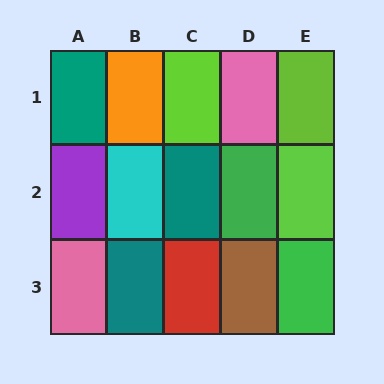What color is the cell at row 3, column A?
Pink.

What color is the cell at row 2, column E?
Lime.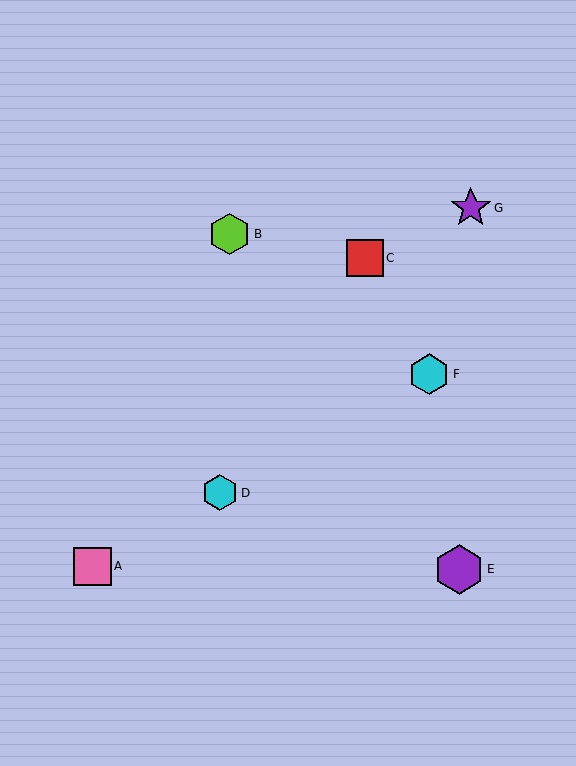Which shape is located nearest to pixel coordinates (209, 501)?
The cyan hexagon (labeled D) at (220, 493) is nearest to that location.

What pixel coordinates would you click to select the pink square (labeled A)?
Click at (92, 566) to select the pink square A.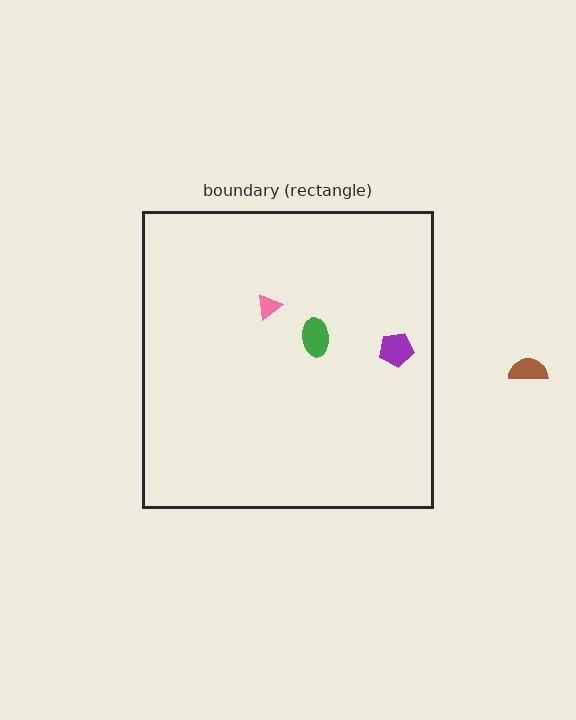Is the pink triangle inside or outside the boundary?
Inside.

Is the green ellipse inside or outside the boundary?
Inside.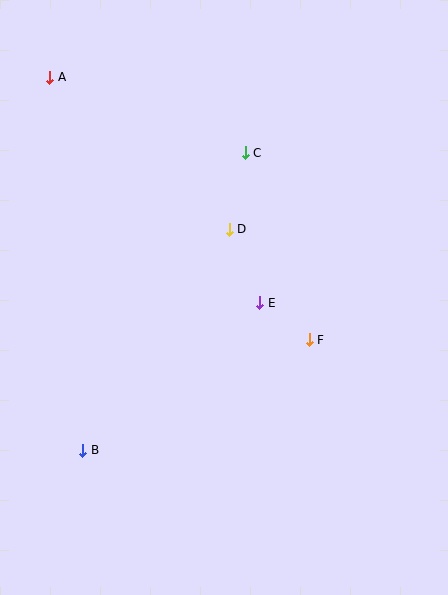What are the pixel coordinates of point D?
Point D is at (229, 229).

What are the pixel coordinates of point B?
Point B is at (83, 450).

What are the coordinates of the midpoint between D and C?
The midpoint between D and C is at (237, 191).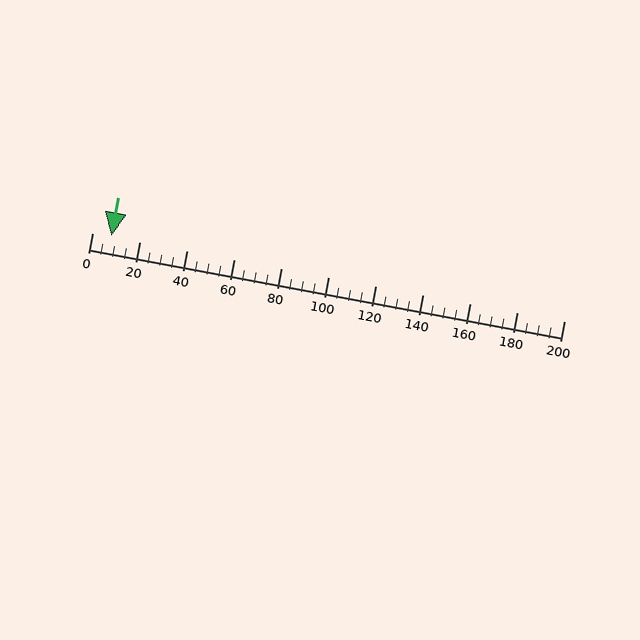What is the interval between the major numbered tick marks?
The major tick marks are spaced 20 units apart.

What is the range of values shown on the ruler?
The ruler shows values from 0 to 200.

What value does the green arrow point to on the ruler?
The green arrow points to approximately 8.